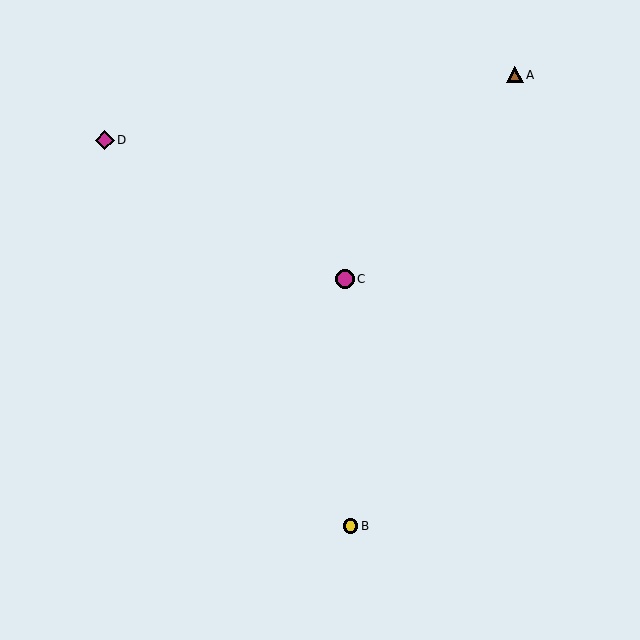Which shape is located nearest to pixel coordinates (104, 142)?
The magenta diamond (labeled D) at (105, 140) is nearest to that location.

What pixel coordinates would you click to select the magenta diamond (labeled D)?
Click at (105, 140) to select the magenta diamond D.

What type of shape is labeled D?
Shape D is a magenta diamond.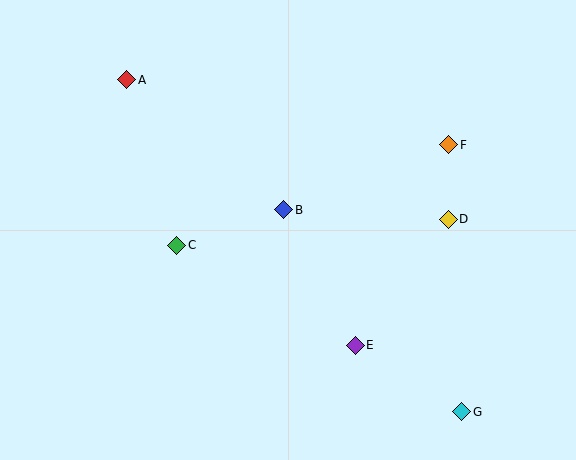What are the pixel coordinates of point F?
Point F is at (449, 145).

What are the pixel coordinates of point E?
Point E is at (355, 345).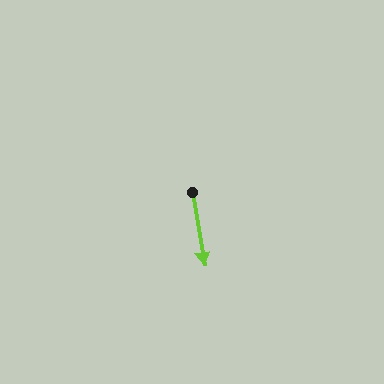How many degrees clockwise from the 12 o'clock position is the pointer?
Approximately 171 degrees.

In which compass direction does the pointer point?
South.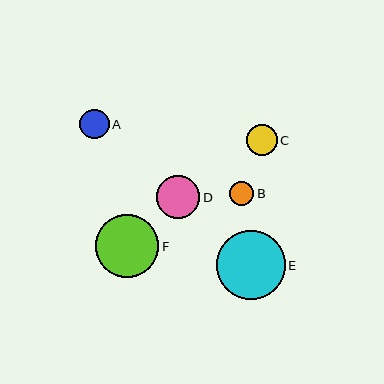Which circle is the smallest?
Circle B is the smallest with a size of approximately 25 pixels.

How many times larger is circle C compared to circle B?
Circle C is approximately 1.3 times the size of circle B.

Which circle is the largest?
Circle E is the largest with a size of approximately 69 pixels.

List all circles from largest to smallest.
From largest to smallest: E, F, D, C, A, B.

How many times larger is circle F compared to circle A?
Circle F is approximately 2.1 times the size of circle A.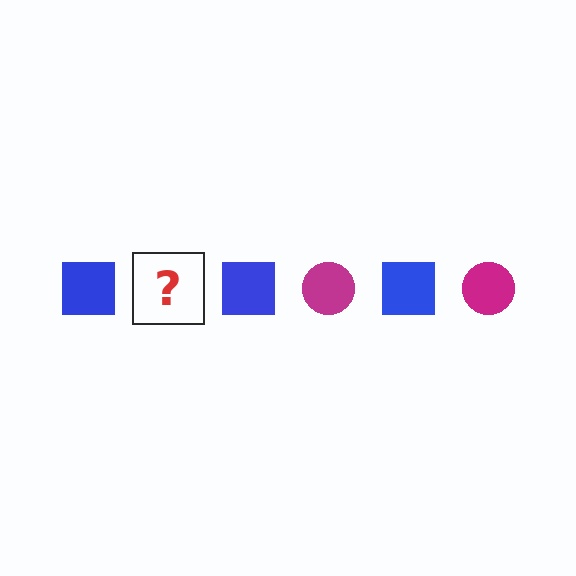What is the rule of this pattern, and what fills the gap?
The rule is that the pattern alternates between blue square and magenta circle. The gap should be filled with a magenta circle.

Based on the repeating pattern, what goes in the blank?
The blank should be a magenta circle.